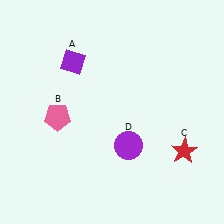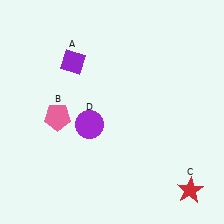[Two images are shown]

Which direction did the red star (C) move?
The red star (C) moved down.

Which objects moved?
The objects that moved are: the red star (C), the purple circle (D).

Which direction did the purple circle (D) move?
The purple circle (D) moved left.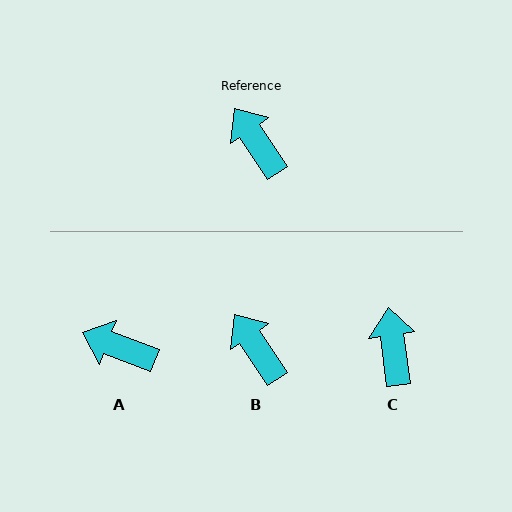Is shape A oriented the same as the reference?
No, it is off by about 35 degrees.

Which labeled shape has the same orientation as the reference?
B.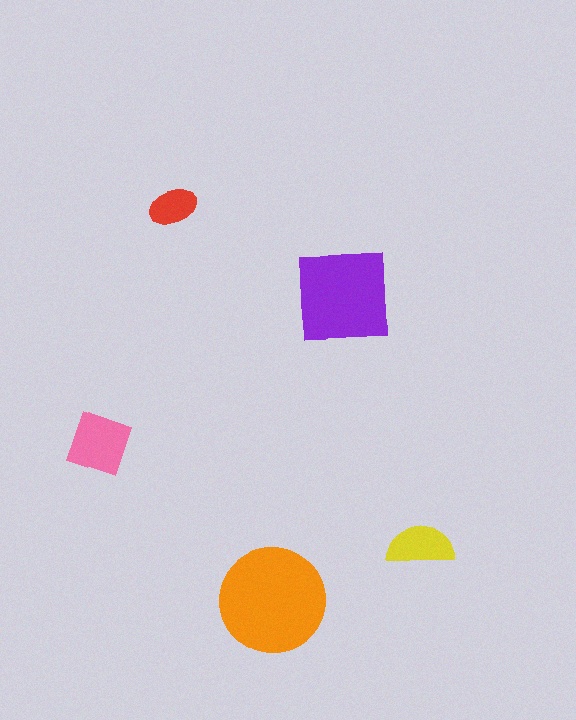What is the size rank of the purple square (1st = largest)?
2nd.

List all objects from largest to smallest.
The orange circle, the purple square, the pink diamond, the yellow semicircle, the red ellipse.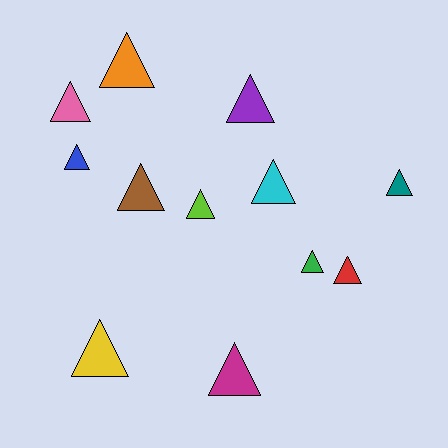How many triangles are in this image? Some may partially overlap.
There are 12 triangles.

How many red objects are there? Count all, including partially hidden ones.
There is 1 red object.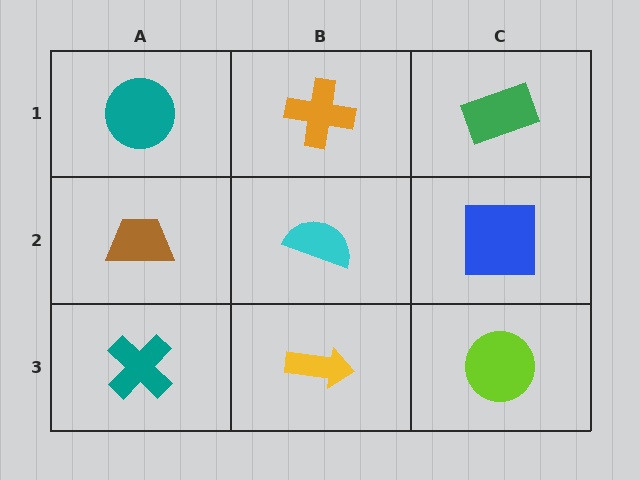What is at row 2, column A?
A brown trapezoid.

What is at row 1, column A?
A teal circle.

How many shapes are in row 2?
3 shapes.